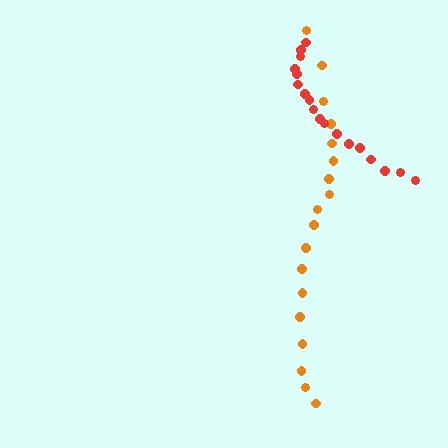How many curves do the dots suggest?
There are 2 distinct paths.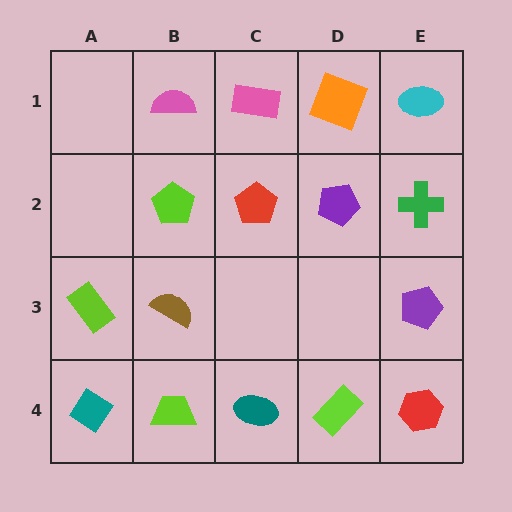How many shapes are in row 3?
3 shapes.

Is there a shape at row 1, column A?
No, that cell is empty.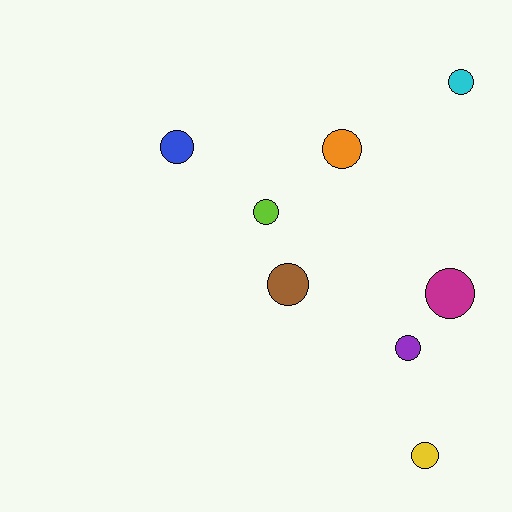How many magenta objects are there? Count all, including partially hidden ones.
There is 1 magenta object.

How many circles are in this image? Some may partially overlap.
There are 8 circles.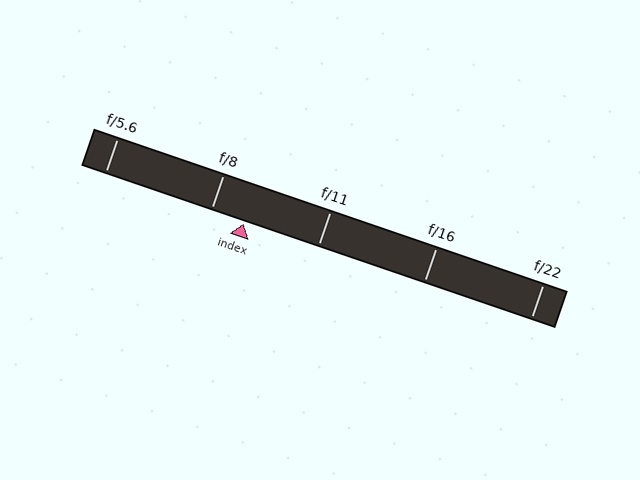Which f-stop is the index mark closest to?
The index mark is closest to f/8.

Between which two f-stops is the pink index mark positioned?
The index mark is between f/8 and f/11.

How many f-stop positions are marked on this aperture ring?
There are 5 f-stop positions marked.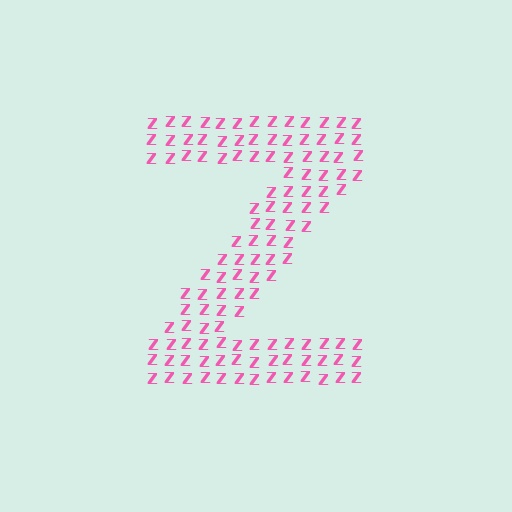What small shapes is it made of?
It is made of small letter Z's.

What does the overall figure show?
The overall figure shows the letter Z.